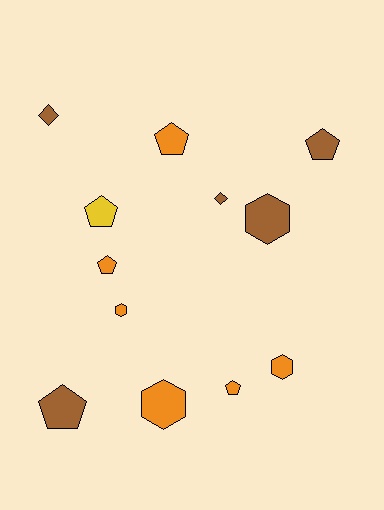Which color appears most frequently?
Orange, with 6 objects.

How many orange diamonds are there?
There are no orange diamonds.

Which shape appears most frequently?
Pentagon, with 6 objects.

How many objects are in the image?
There are 12 objects.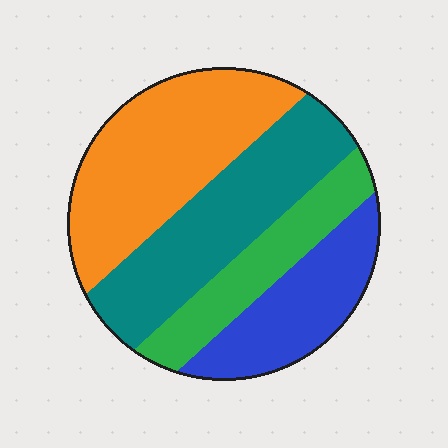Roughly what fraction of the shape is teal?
Teal covers roughly 30% of the shape.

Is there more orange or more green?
Orange.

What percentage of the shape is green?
Green covers 17% of the shape.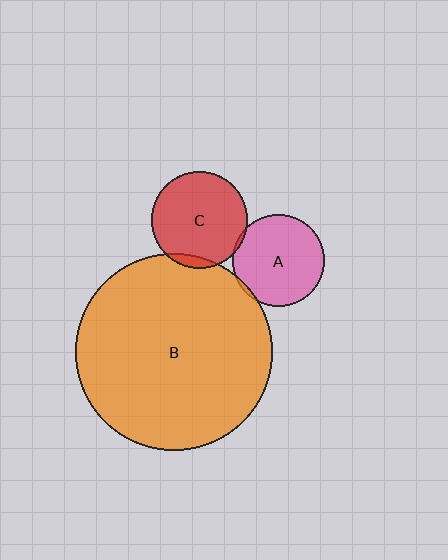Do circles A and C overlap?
Yes.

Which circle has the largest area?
Circle B (orange).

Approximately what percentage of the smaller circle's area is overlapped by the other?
Approximately 5%.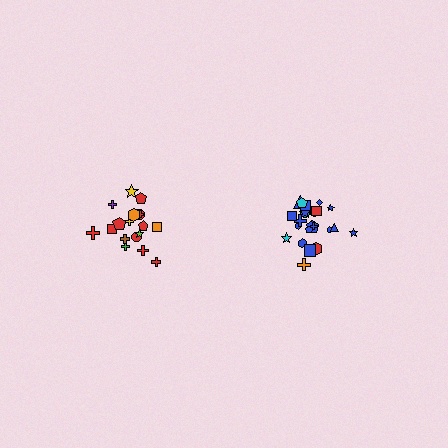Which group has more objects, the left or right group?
The right group.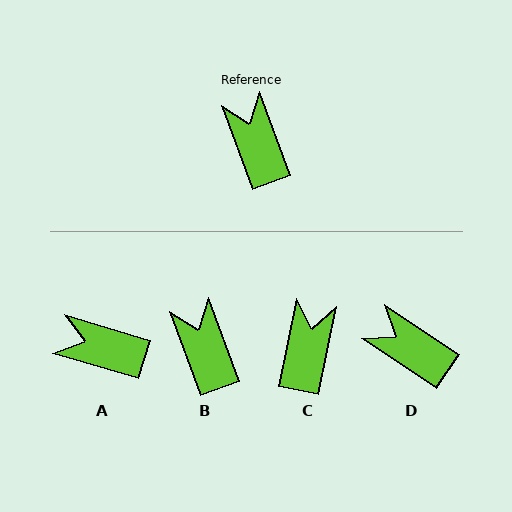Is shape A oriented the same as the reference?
No, it is off by about 53 degrees.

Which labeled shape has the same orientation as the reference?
B.